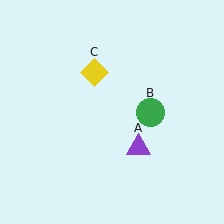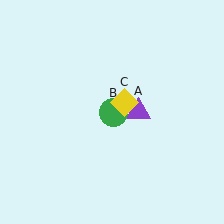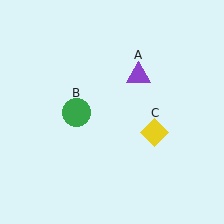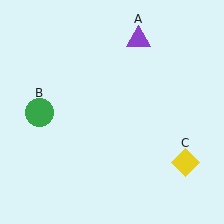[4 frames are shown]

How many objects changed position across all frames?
3 objects changed position: purple triangle (object A), green circle (object B), yellow diamond (object C).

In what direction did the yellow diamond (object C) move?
The yellow diamond (object C) moved down and to the right.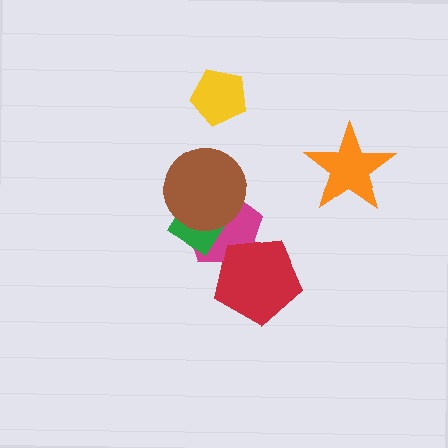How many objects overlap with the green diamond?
2 objects overlap with the green diamond.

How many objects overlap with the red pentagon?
1 object overlaps with the red pentagon.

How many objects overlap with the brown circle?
2 objects overlap with the brown circle.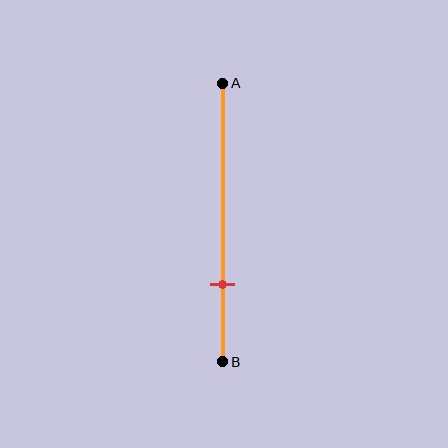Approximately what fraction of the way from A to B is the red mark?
The red mark is approximately 70% of the way from A to B.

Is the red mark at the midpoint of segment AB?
No, the mark is at about 70% from A, not at the 50% midpoint.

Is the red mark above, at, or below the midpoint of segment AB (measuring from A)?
The red mark is below the midpoint of segment AB.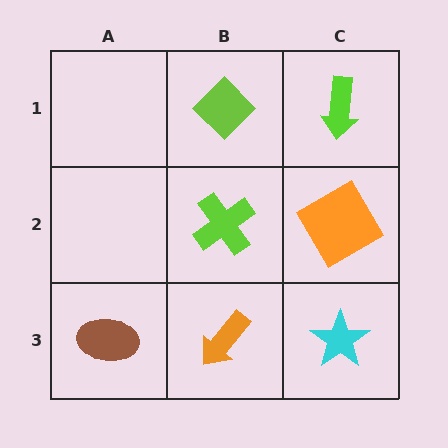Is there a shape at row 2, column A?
No, that cell is empty.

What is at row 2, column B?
A lime cross.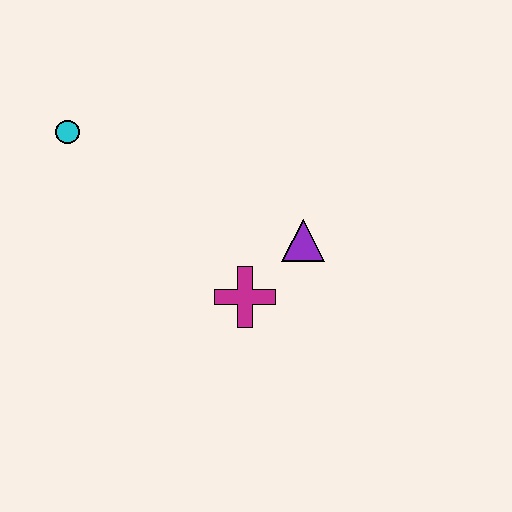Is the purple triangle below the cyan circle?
Yes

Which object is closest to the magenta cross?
The purple triangle is closest to the magenta cross.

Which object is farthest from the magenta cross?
The cyan circle is farthest from the magenta cross.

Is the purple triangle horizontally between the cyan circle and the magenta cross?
No